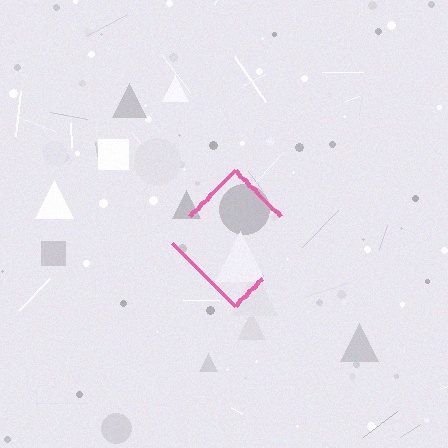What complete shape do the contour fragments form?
The contour fragments form a diamond.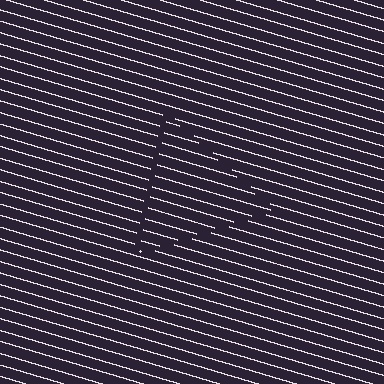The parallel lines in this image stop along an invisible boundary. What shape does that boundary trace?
An illusory triangle. The interior of the shape contains the same grating, shifted by half a period — the contour is defined by the phase discontinuity where line-ends from the inner and outer gratings abut.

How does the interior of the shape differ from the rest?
The interior of the shape contains the same grating, shifted by half a period — the contour is defined by the phase discontinuity where line-ends from the inner and outer gratings abut.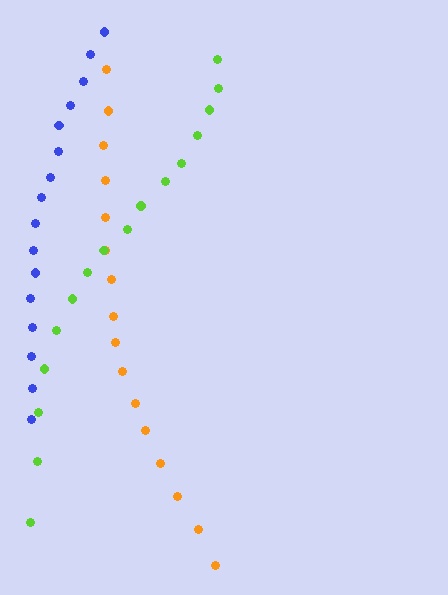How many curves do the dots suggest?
There are 3 distinct paths.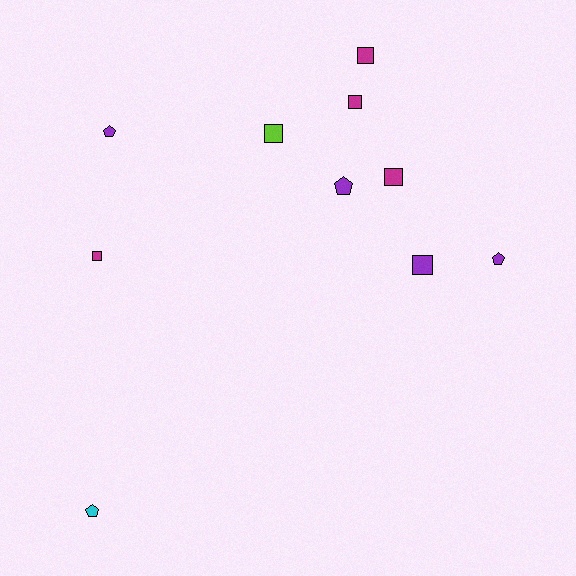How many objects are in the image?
There are 10 objects.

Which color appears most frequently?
Magenta, with 4 objects.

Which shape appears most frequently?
Square, with 6 objects.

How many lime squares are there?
There is 1 lime square.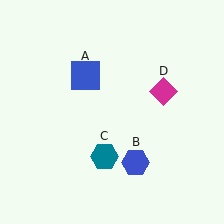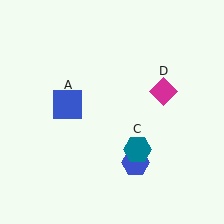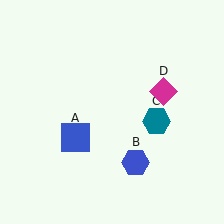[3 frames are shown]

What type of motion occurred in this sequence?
The blue square (object A), teal hexagon (object C) rotated counterclockwise around the center of the scene.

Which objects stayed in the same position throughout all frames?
Blue hexagon (object B) and magenta diamond (object D) remained stationary.